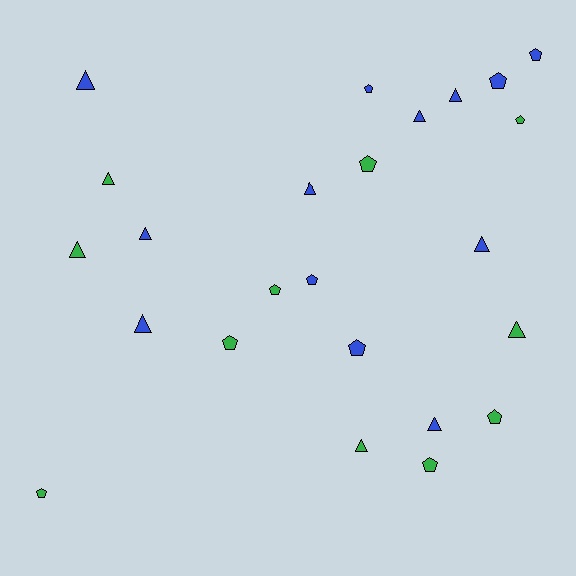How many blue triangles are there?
There are 8 blue triangles.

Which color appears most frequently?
Blue, with 13 objects.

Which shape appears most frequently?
Triangle, with 12 objects.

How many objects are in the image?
There are 24 objects.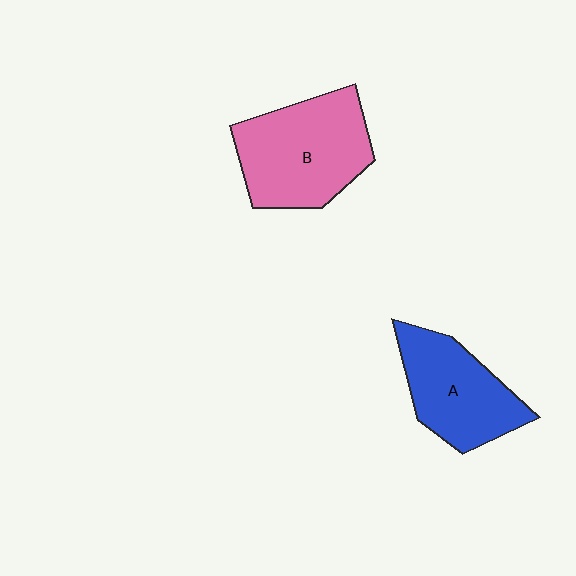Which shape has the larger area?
Shape B (pink).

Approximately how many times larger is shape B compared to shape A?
Approximately 1.3 times.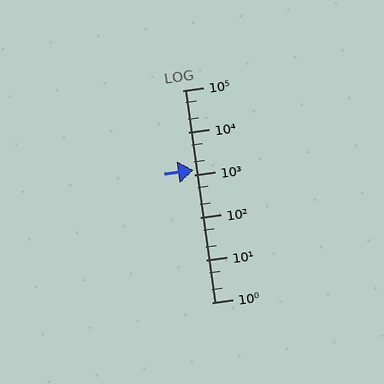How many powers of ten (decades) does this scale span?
The scale spans 5 decades, from 1 to 100000.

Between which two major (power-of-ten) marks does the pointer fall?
The pointer is between 1000 and 10000.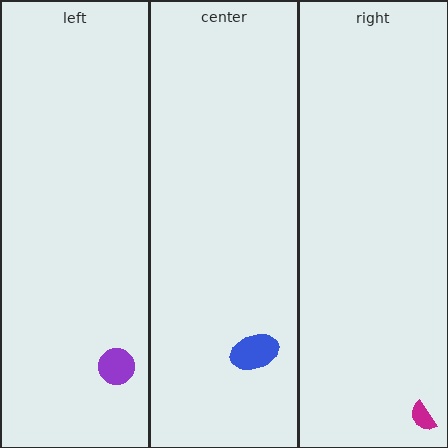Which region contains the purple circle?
The left region.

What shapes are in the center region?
The blue ellipse.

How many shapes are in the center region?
1.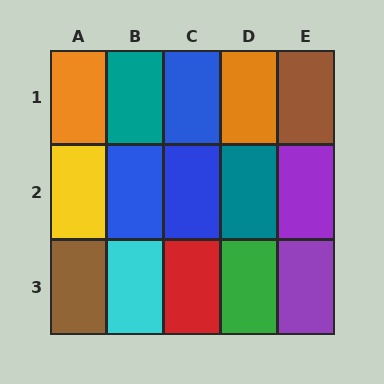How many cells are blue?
3 cells are blue.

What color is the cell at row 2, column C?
Blue.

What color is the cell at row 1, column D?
Orange.